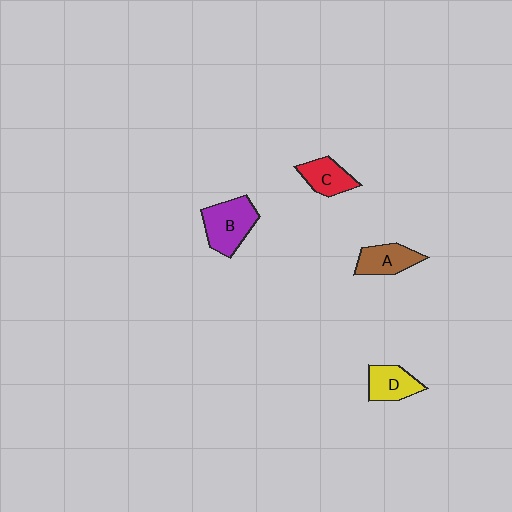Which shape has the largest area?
Shape B (purple).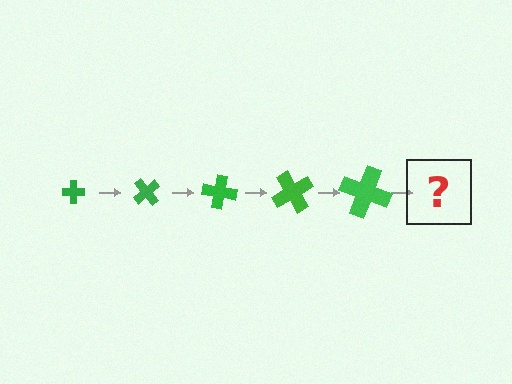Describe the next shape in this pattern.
It should be a cross, larger than the previous one and rotated 250 degrees from the start.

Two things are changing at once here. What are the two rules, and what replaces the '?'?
The two rules are that the cross grows larger each step and it rotates 50 degrees each step. The '?' should be a cross, larger than the previous one and rotated 250 degrees from the start.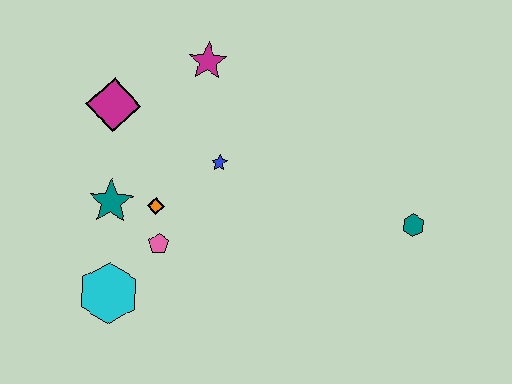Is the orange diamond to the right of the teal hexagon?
No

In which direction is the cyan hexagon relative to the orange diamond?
The cyan hexagon is below the orange diamond.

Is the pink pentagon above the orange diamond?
No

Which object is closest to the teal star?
The orange diamond is closest to the teal star.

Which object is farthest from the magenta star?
The teal hexagon is farthest from the magenta star.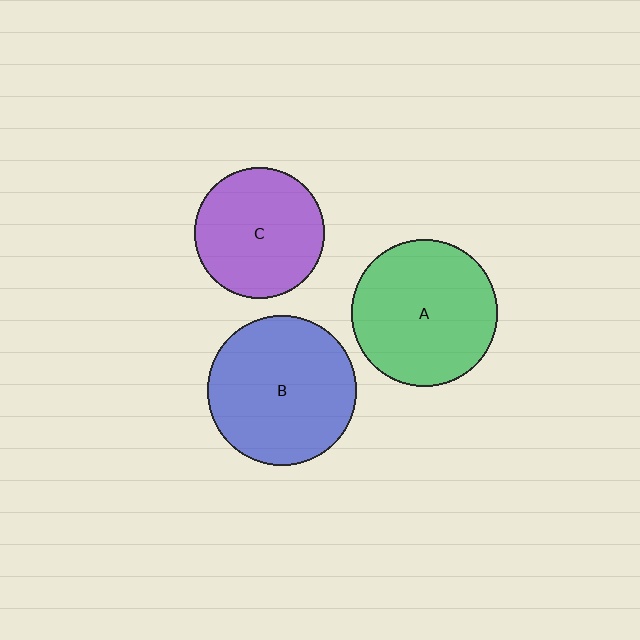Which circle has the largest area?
Circle B (blue).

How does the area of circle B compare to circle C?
Approximately 1.3 times.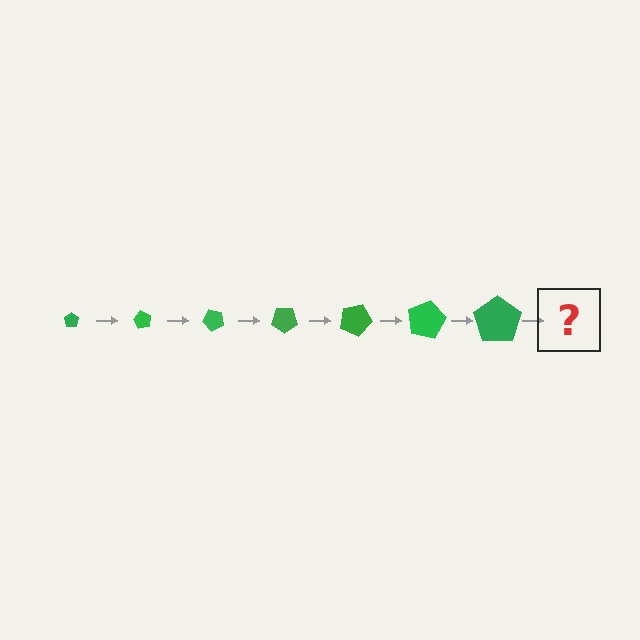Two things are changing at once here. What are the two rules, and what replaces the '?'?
The two rules are that the pentagon grows larger each step and it rotates 60 degrees each step. The '?' should be a pentagon, larger than the previous one and rotated 420 degrees from the start.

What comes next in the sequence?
The next element should be a pentagon, larger than the previous one and rotated 420 degrees from the start.